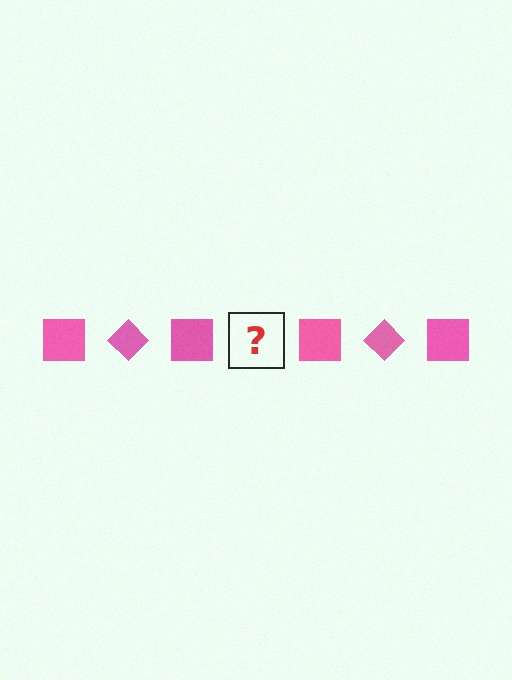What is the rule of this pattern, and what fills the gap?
The rule is that the pattern cycles through square, diamond shapes in pink. The gap should be filled with a pink diamond.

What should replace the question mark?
The question mark should be replaced with a pink diamond.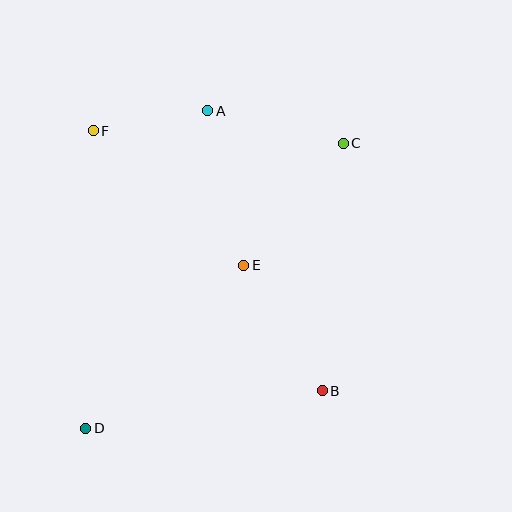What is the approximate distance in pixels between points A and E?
The distance between A and E is approximately 159 pixels.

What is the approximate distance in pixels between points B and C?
The distance between B and C is approximately 248 pixels.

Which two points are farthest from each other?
Points C and D are farthest from each other.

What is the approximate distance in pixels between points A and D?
The distance between A and D is approximately 340 pixels.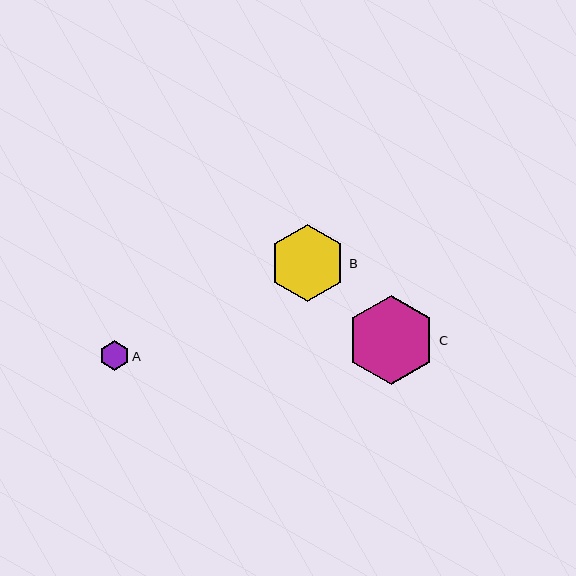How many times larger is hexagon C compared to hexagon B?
Hexagon C is approximately 1.2 times the size of hexagon B.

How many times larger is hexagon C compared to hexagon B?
Hexagon C is approximately 1.2 times the size of hexagon B.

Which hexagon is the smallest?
Hexagon A is the smallest with a size of approximately 29 pixels.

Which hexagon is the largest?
Hexagon C is the largest with a size of approximately 89 pixels.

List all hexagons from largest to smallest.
From largest to smallest: C, B, A.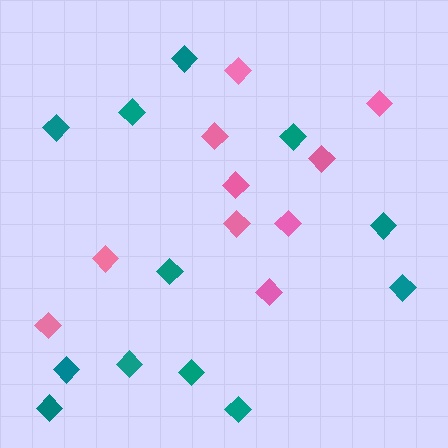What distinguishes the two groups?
There are 2 groups: one group of teal diamonds (12) and one group of pink diamonds (10).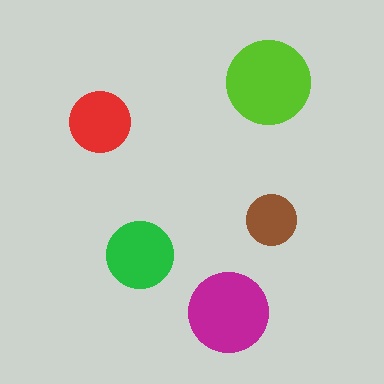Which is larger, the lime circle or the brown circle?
The lime one.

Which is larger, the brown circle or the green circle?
The green one.